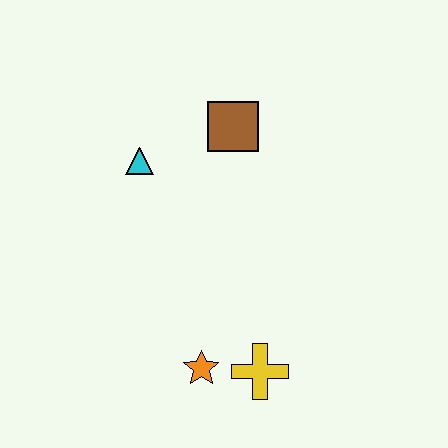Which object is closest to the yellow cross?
The orange star is closest to the yellow cross.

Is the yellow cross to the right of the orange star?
Yes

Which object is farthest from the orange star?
The brown square is farthest from the orange star.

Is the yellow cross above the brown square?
No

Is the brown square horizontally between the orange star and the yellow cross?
Yes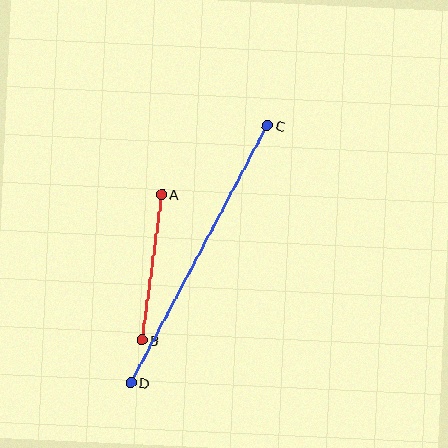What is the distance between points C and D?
The distance is approximately 291 pixels.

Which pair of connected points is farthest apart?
Points C and D are farthest apart.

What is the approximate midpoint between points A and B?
The midpoint is at approximately (152, 267) pixels.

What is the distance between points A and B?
The distance is approximately 147 pixels.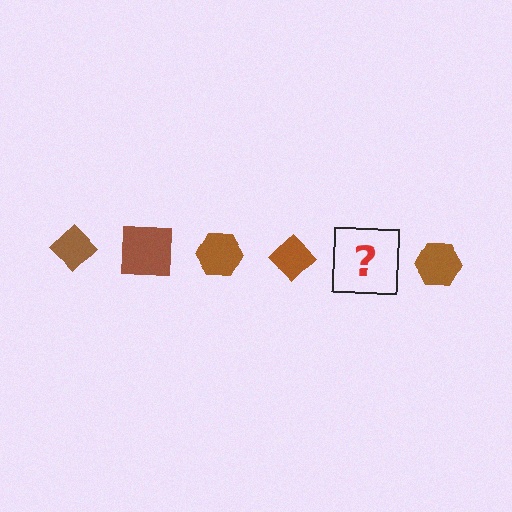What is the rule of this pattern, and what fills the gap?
The rule is that the pattern cycles through diamond, square, hexagon shapes in brown. The gap should be filled with a brown square.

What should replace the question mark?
The question mark should be replaced with a brown square.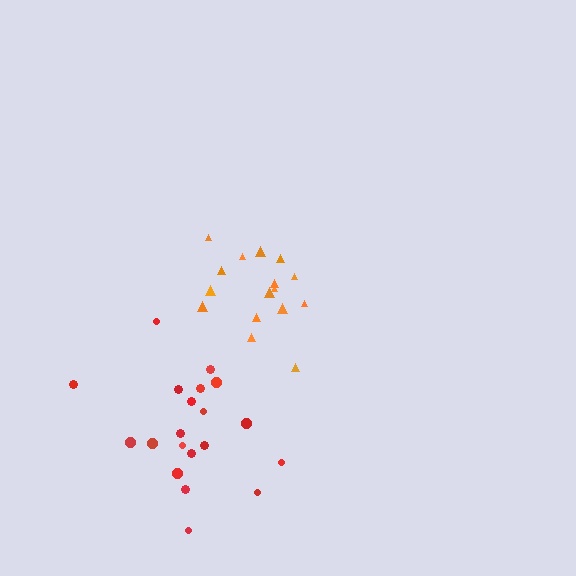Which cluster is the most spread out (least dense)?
Red.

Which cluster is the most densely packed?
Orange.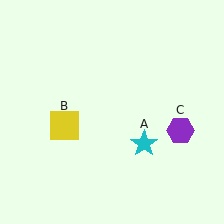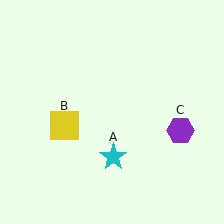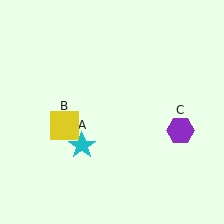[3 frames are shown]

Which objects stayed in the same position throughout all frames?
Yellow square (object B) and purple hexagon (object C) remained stationary.